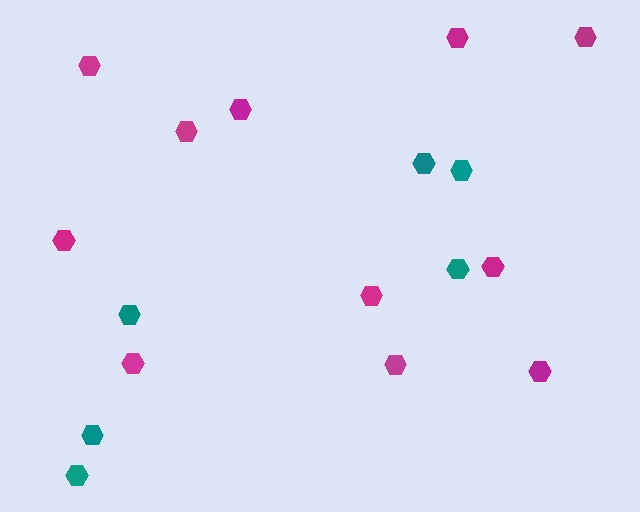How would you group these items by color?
There are 2 groups: one group of teal hexagons (6) and one group of magenta hexagons (11).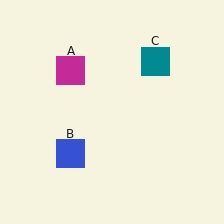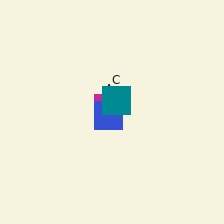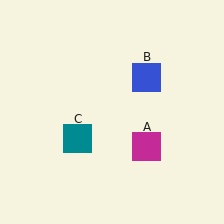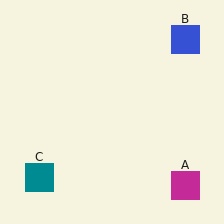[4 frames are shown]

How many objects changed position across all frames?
3 objects changed position: magenta square (object A), blue square (object B), teal square (object C).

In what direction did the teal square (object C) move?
The teal square (object C) moved down and to the left.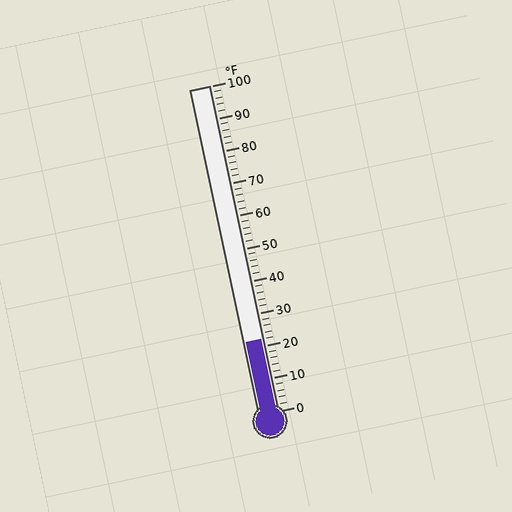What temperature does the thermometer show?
The thermometer shows approximately 22°F.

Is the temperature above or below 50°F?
The temperature is below 50°F.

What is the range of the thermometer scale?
The thermometer scale ranges from 0°F to 100°F.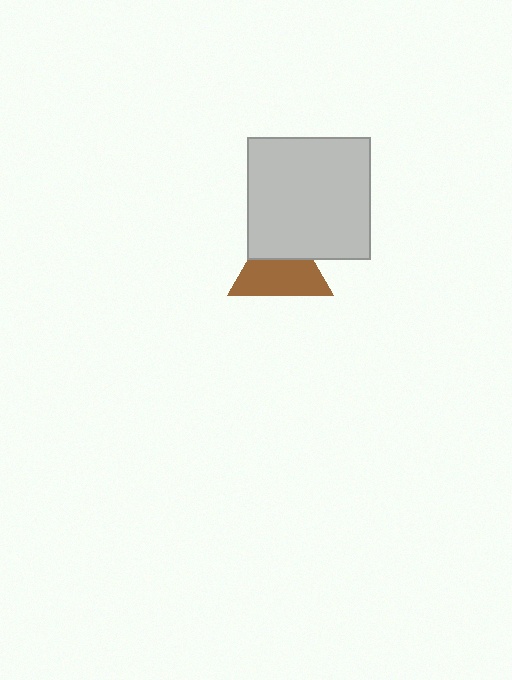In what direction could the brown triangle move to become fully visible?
The brown triangle could move down. That would shift it out from behind the light gray square entirely.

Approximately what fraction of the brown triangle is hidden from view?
Roughly 38% of the brown triangle is hidden behind the light gray square.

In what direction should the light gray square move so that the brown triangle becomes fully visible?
The light gray square should move up. That is the shortest direction to clear the overlap and leave the brown triangle fully visible.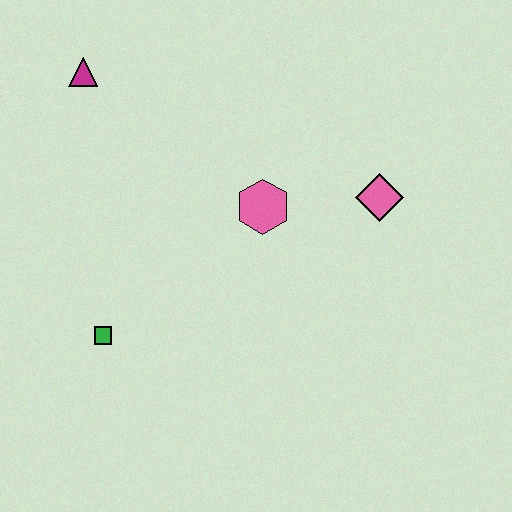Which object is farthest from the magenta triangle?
The pink diamond is farthest from the magenta triangle.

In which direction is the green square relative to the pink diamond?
The green square is to the left of the pink diamond.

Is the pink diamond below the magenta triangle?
Yes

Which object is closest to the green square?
The pink hexagon is closest to the green square.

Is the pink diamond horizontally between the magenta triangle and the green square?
No